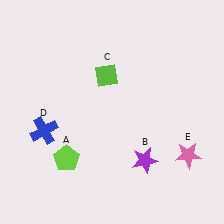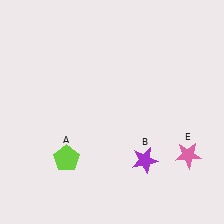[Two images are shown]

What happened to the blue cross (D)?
The blue cross (D) was removed in Image 2. It was in the bottom-left area of Image 1.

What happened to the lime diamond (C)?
The lime diamond (C) was removed in Image 2. It was in the top-left area of Image 1.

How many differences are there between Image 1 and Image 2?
There are 2 differences between the two images.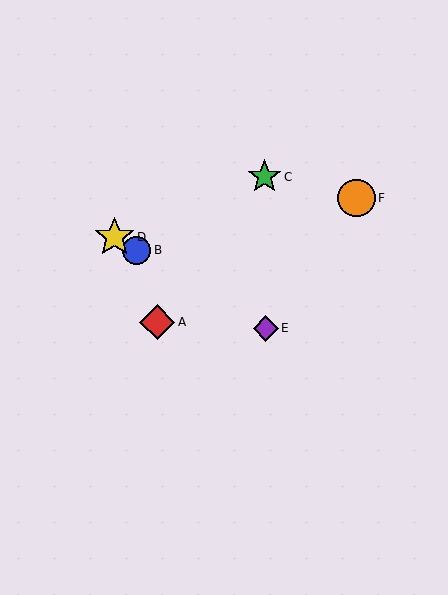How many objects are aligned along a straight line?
3 objects (B, D, E) are aligned along a straight line.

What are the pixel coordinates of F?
Object F is at (356, 198).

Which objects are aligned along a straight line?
Objects B, D, E are aligned along a straight line.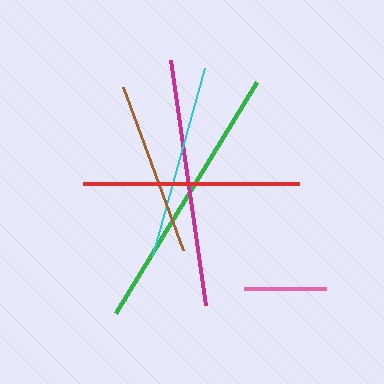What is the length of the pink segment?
The pink segment is approximately 82 pixels long.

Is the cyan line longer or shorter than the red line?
The red line is longer than the cyan line.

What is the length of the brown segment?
The brown segment is approximately 174 pixels long.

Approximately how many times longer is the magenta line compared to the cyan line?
The magenta line is approximately 1.3 times the length of the cyan line.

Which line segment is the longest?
The green line is the longest at approximately 271 pixels.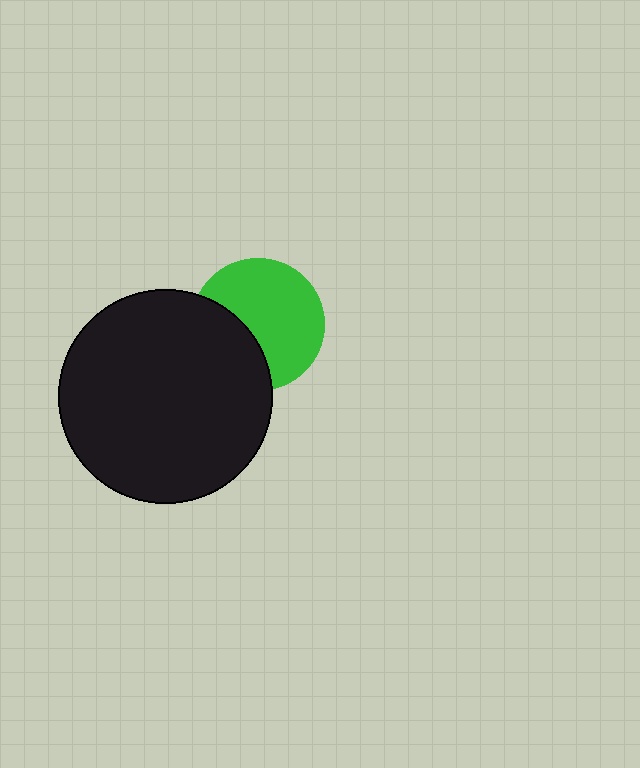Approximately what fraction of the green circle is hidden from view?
Roughly 35% of the green circle is hidden behind the black circle.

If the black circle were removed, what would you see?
You would see the complete green circle.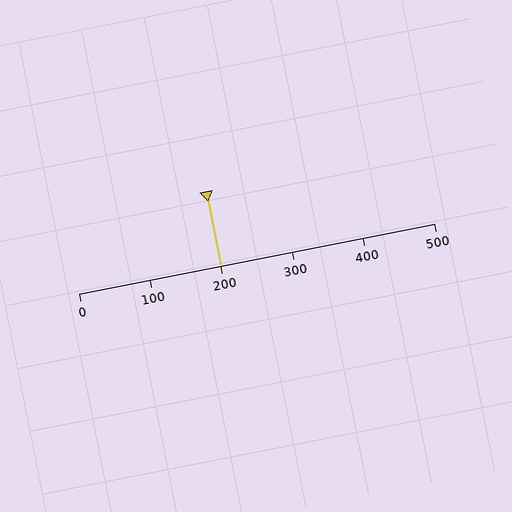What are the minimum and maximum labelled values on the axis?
The axis runs from 0 to 500.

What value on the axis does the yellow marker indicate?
The marker indicates approximately 200.